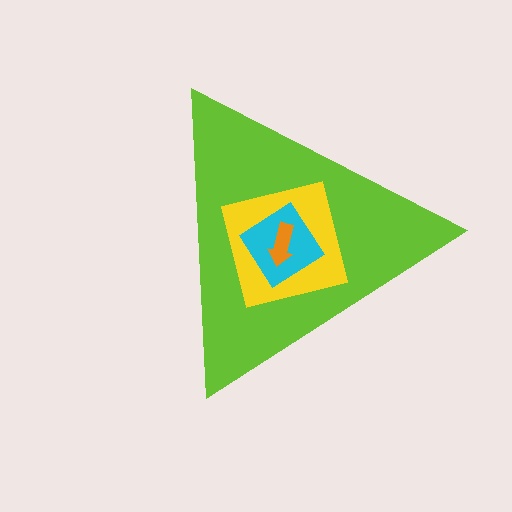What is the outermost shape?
The lime triangle.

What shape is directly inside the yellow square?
The cyan diamond.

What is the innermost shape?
The orange arrow.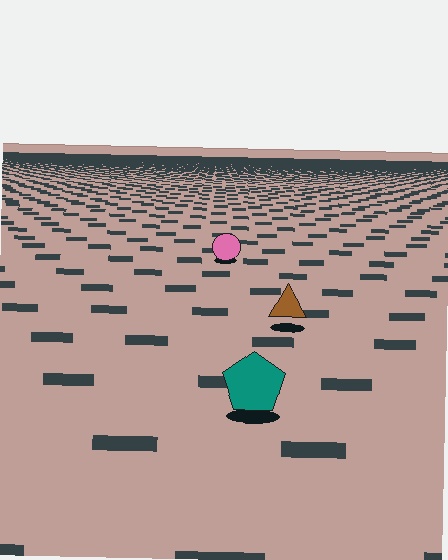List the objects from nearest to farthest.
From nearest to farthest: the teal pentagon, the brown triangle, the pink circle.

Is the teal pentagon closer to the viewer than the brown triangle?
Yes. The teal pentagon is closer — you can tell from the texture gradient: the ground texture is coarser near it.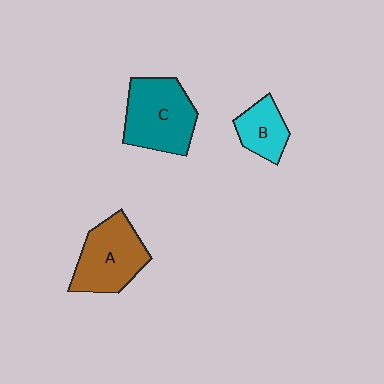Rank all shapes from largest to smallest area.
From largest to smallest: C (teal), A (brown), B (cyan).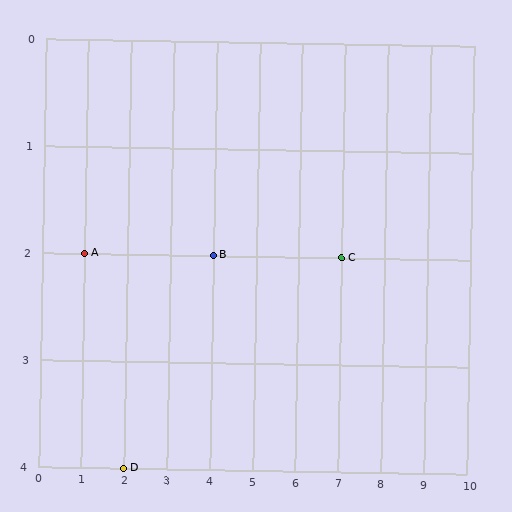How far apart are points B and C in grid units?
Points B and C are 3 columns apart.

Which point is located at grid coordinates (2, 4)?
Point D is at (2, 4).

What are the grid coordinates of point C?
Point C is at grid coordinates (7, 2).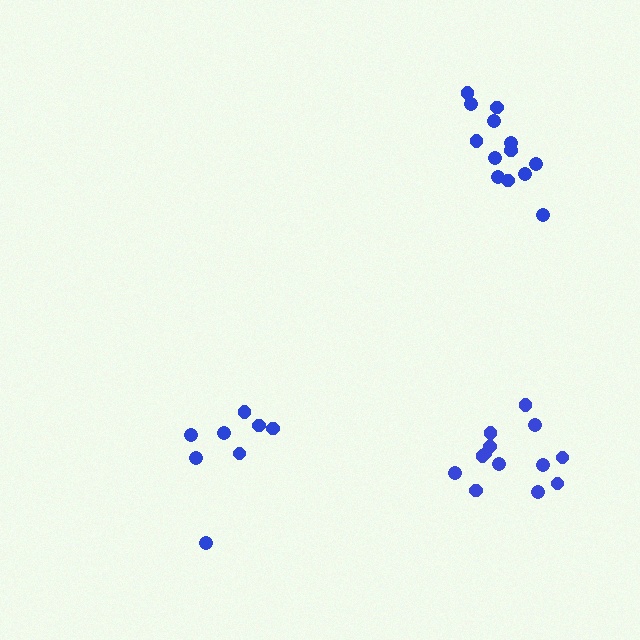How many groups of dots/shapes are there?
There are 3 groups.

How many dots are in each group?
Group 1: 13 dots, Group 2: 8 dots, Group 3: 13 dots (34 total).